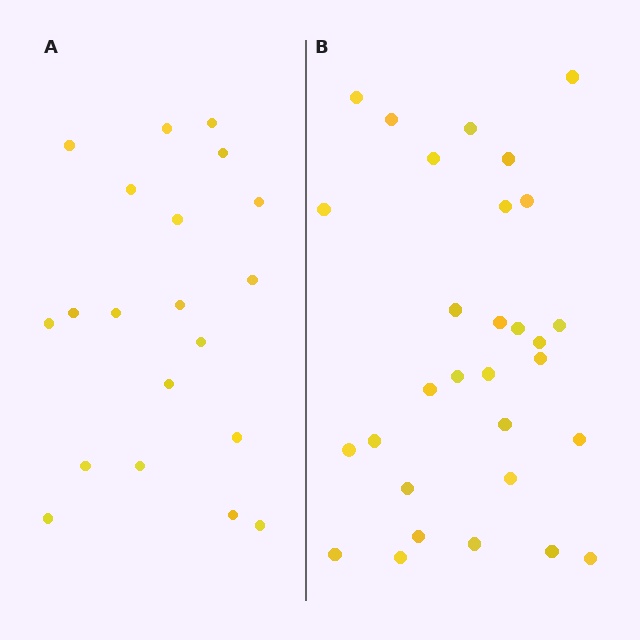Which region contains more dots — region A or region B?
Region B (the right region) has more dots.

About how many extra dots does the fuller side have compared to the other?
Region B has roughly 10 or so more dots than region A.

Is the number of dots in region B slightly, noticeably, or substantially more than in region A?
Region B has substantially more. The ratio is roughly 1.5 to 1.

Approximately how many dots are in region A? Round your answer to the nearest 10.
About 20 dots.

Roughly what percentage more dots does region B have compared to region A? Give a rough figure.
About 50% more.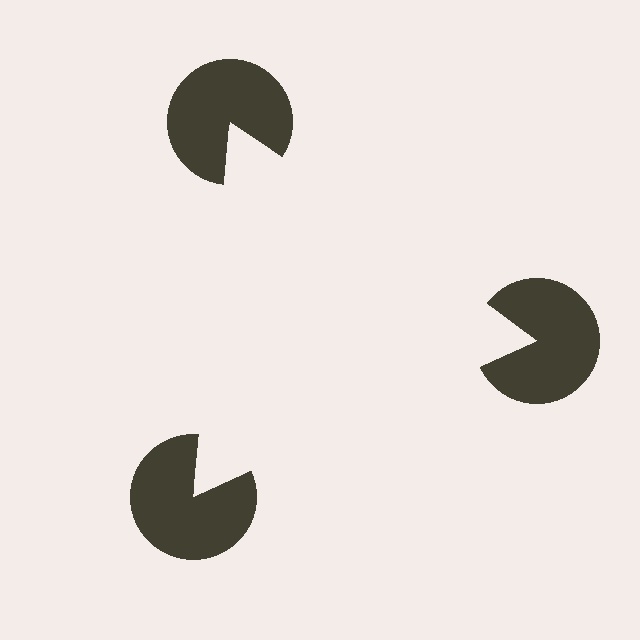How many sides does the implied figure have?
3 sides.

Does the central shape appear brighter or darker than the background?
It typically appears slightly brighter than the background, even though no actual brightness change is drawn.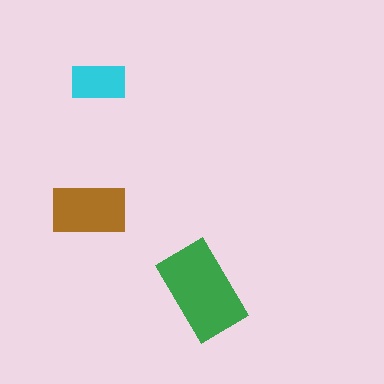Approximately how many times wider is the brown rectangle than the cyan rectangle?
About 1.5 times wider.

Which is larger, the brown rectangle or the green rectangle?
The green one.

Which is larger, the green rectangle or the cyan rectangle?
The green one.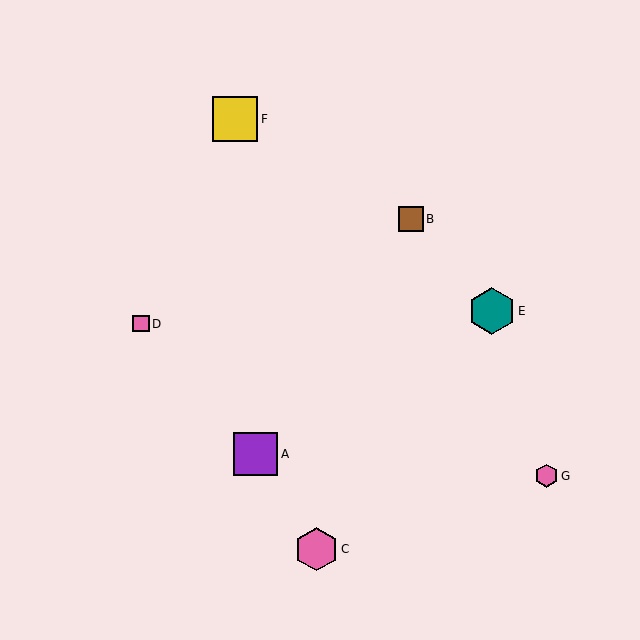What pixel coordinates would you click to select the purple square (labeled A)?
Click at (256, 454) to select the purple square A.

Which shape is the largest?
The teal hexagon (labeled E) is the largest.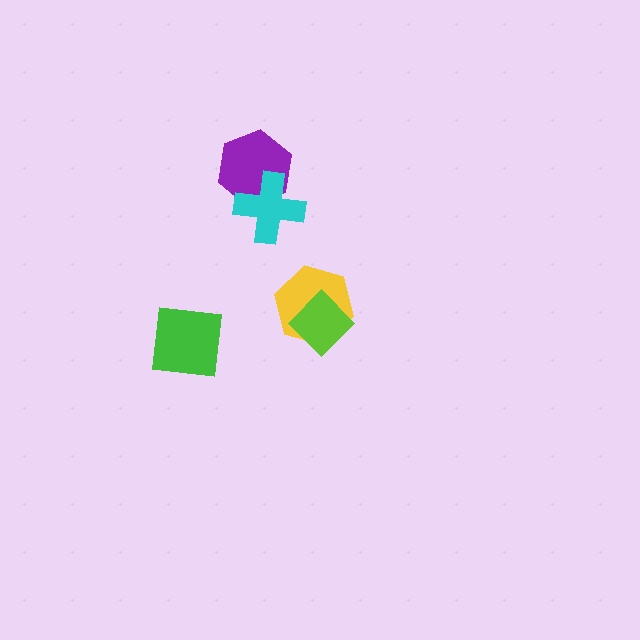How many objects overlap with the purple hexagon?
1 object overlaps with the purple hexagon.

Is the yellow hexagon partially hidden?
Yes, it is partially covered by another shape.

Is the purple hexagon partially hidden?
Yes, it is partially covered by another shape.